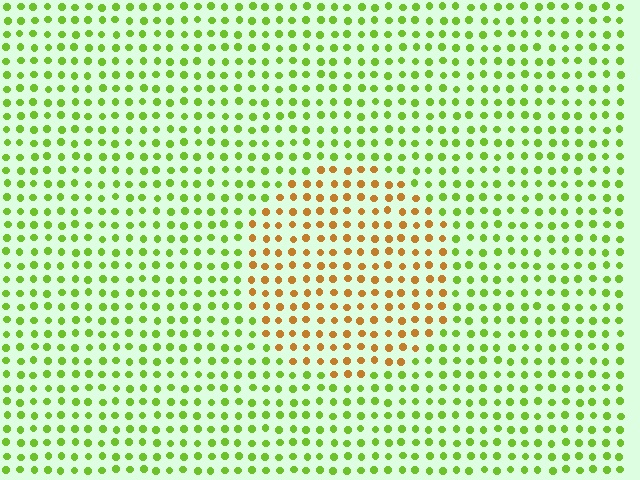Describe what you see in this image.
The image is filled with small lime elements in a uniform arrangement. A circle-shaped region is visible where the elements are tinted to a slightly different hue, forming a subtle color boundary.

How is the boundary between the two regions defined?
The boundary is defined purely by a slight shift in hue (about 61 degrees). Spacing, size, and orientation are identical on both sides.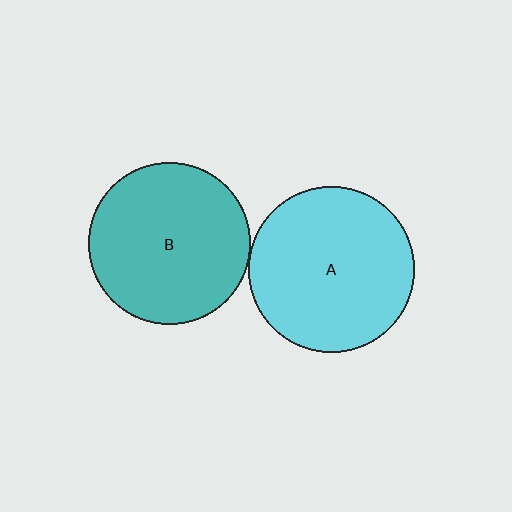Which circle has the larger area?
Circle A (cyan).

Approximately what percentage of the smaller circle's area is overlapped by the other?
Approximately 5%.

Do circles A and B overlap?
Yes.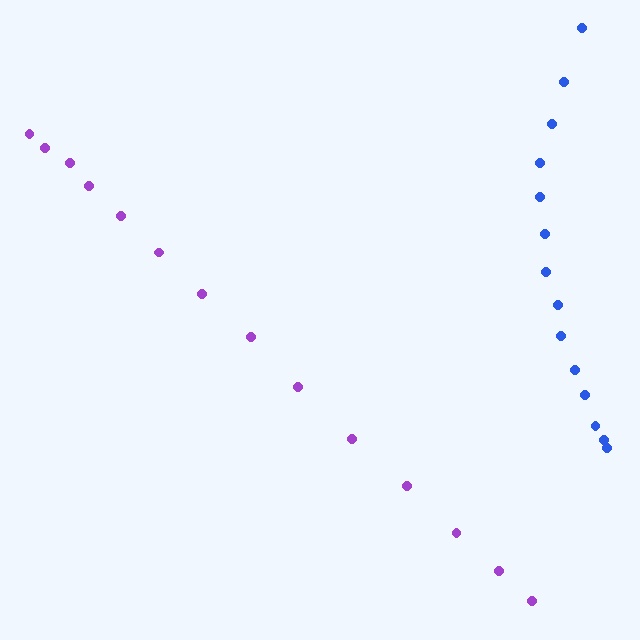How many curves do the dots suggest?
There are 2 distinct paths.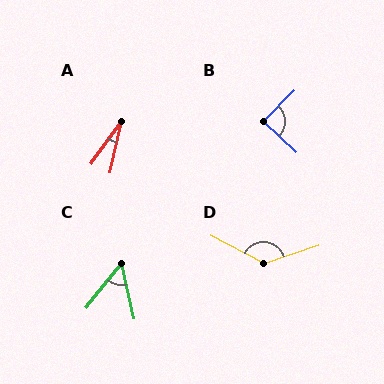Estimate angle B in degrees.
Approximately 88 degrees.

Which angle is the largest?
D, at approximately 134 degrees.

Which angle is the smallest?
A, at approximately 24 degrees.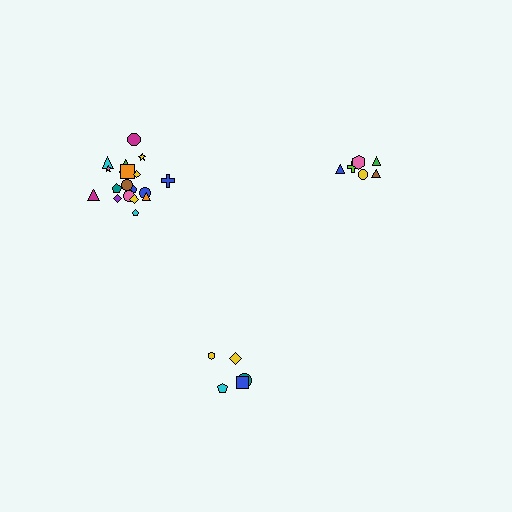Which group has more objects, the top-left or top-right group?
The top-left group.